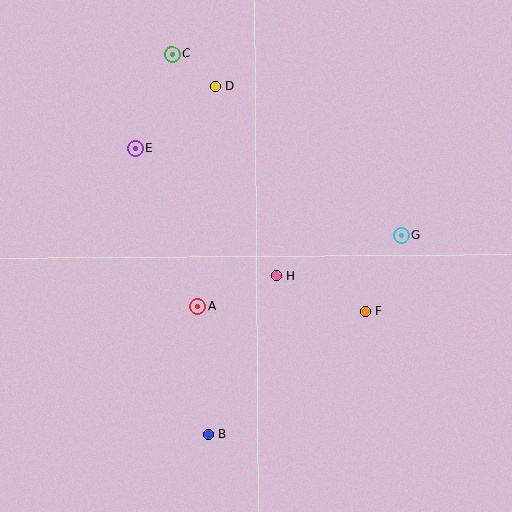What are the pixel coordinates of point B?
Point B is at (209, 434).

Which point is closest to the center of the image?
Point H at (276, 276) is closest to the center.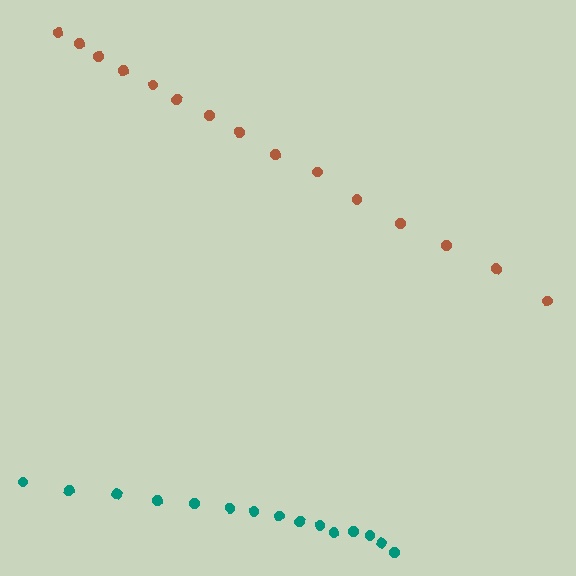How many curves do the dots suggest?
There are 2 distinct paths.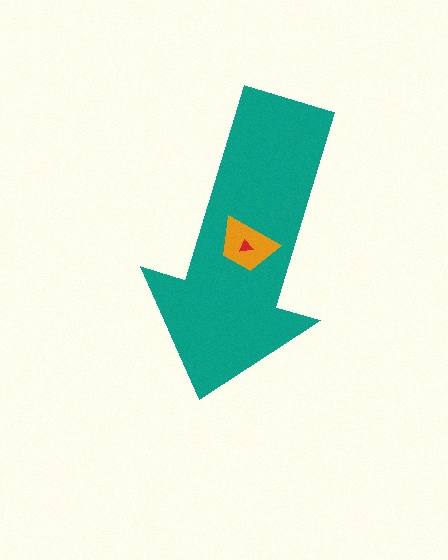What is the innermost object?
The red triangle.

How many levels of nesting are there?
3.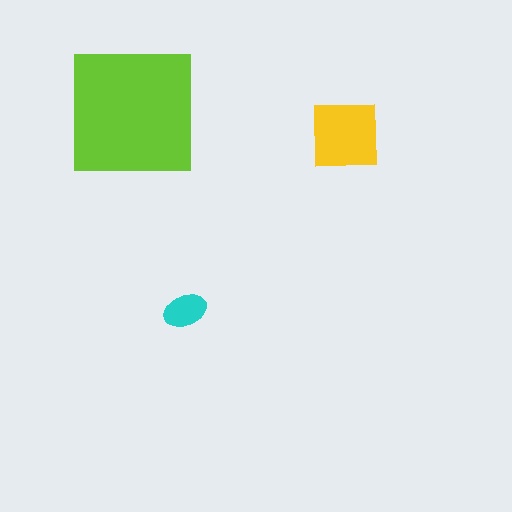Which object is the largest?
The lime square.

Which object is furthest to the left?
The lime square is leftmost.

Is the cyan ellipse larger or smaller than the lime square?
Smaller.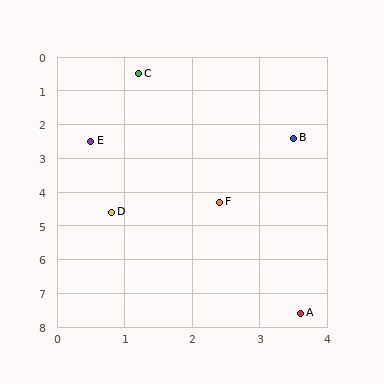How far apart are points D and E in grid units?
Points D and E are about 2.1 grid units apart.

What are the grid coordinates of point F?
Point F is at approximately (2.4, 4.3).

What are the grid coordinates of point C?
Point C is at approximately (1.2, 0.5).